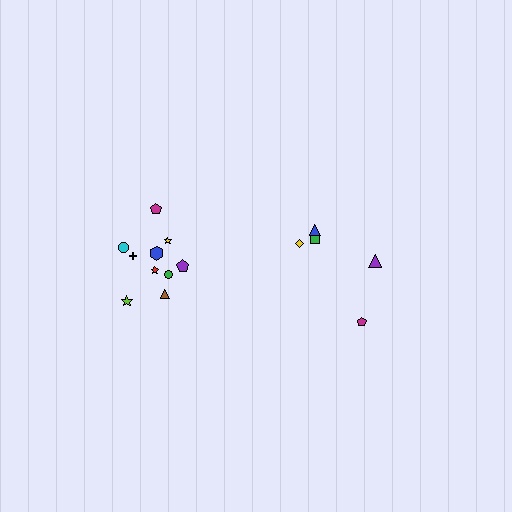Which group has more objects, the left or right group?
The left group.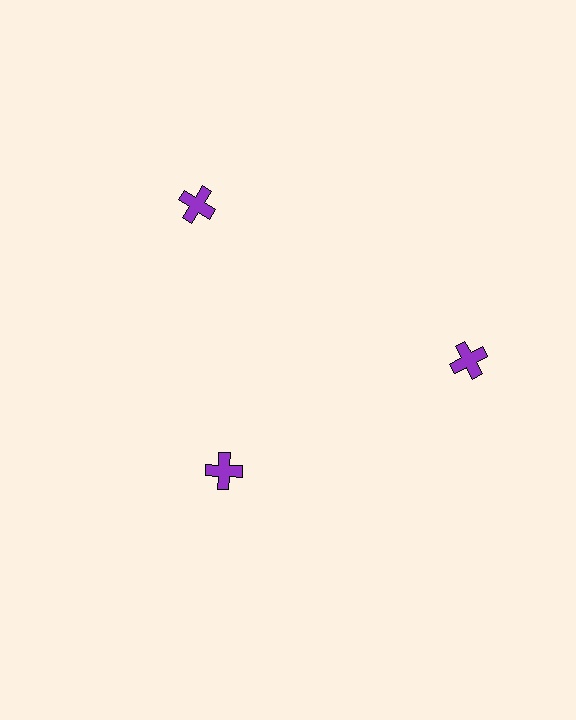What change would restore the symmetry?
The symmetry would be restored by moving it outward, back onto the ring so that all 3 crosses sit at equal angles and equal distance from the center.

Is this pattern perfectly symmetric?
No. The 3 purple crosses are arranged in a ring, but one element near the 7 o'clock position is pulled inward toward the center, breaking the 3-fold rotational symmetry.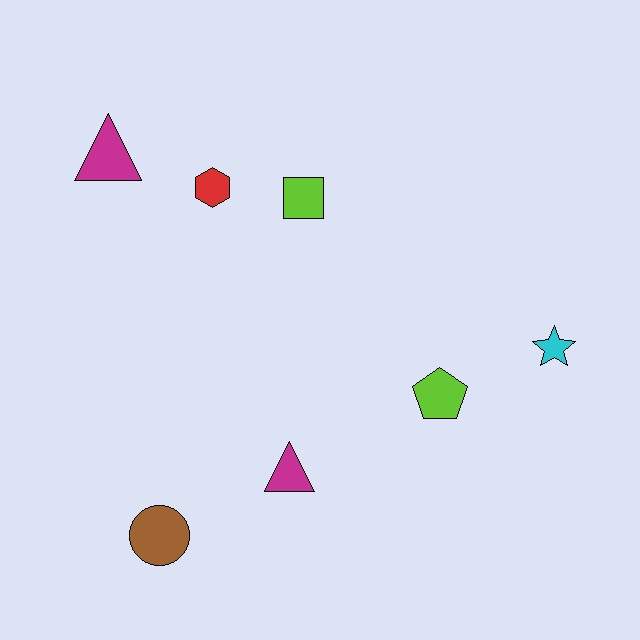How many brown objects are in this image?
There is 1 brown object.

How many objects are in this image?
There are 7 objects.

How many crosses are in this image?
There are no crosses.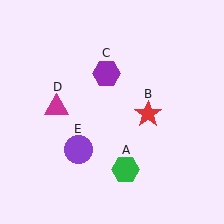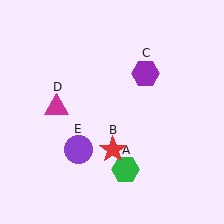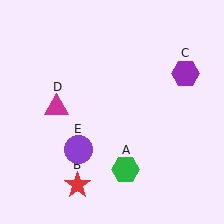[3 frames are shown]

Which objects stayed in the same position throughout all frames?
Green hexagon (object A) and magenta triangle (object D) and purple circle (object E) remained stationary.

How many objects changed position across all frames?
2 objects changed position: red star (object B), purple hexagon (object C).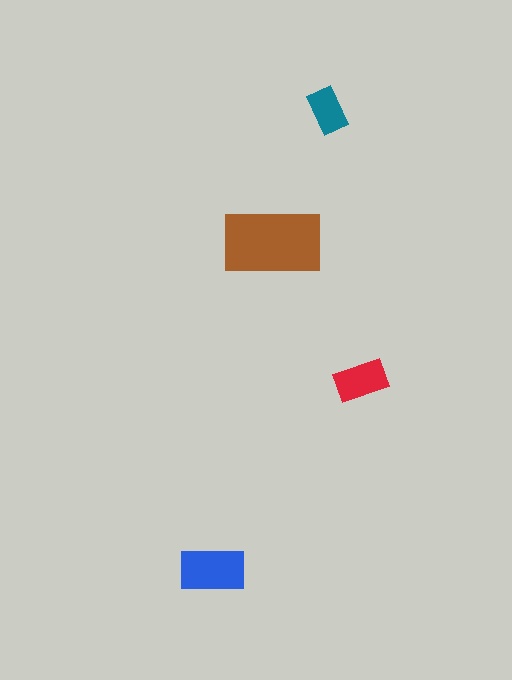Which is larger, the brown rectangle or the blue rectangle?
The brown one.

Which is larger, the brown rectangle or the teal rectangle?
The brown one.